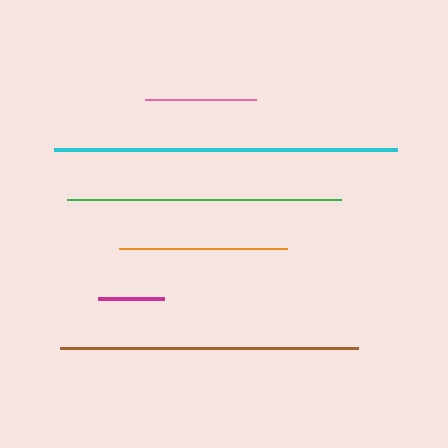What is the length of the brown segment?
The brown segment is approximately 298 pixels long.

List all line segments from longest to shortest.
From longest to shortest: cyan, brown, green, orange, pink, magenta.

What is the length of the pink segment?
The pink segment is approximately 111 pixels long.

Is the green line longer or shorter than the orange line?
The green line is longer than the orange line.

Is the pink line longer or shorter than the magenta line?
The pink line is longer than the magenta line.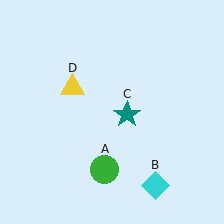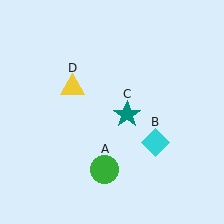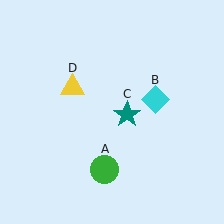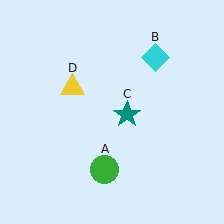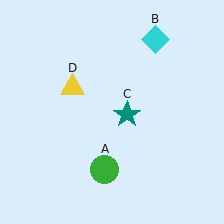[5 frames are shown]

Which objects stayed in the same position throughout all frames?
Green circle (object A) and teal star (object C) and yellow triangle (object D) remained stationary.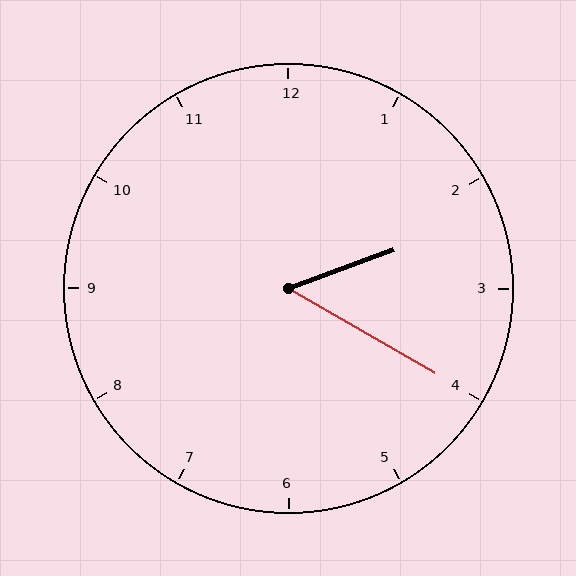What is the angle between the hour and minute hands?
Approximately 50 degrees.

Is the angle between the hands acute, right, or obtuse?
It is acute.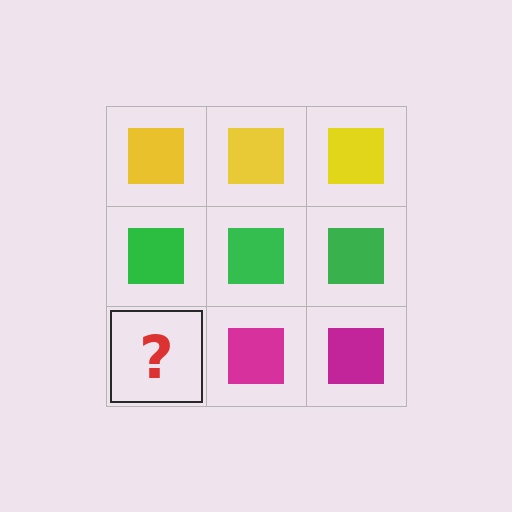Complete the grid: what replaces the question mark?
The question mark should be replaced with a magenta square.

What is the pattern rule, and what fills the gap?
The rule is that each row has a consistent color. The gap should be filled with a magenta square.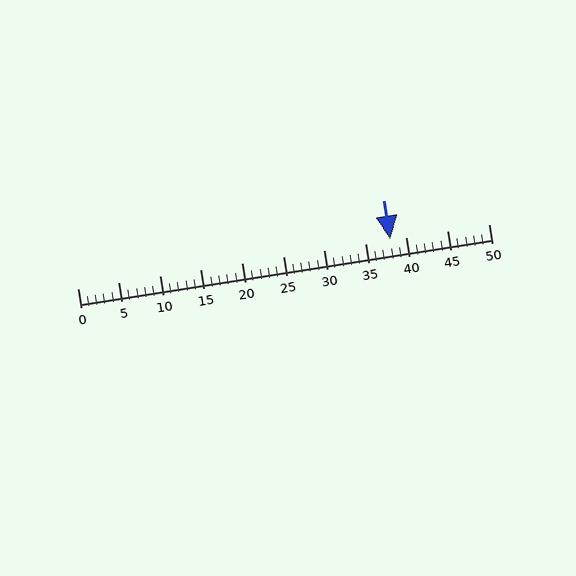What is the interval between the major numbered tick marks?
The major tick marks are spaced 5 units apart.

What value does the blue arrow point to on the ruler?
The blue arrow points to approximately 38.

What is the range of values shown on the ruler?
The ruler shows values from 0 to 50.